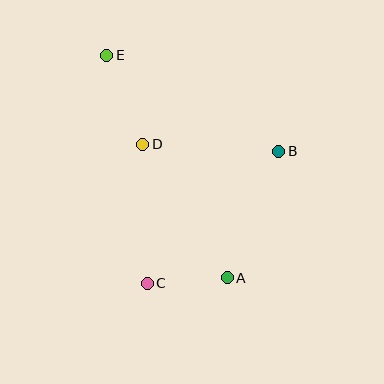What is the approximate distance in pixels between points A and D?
The distance between A and D is approximately 158 pixels.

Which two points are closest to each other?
Points A and C are closest to each other.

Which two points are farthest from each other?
Points A and E are farthest from each other.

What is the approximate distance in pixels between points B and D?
The distance between B and D is approximately 136 pixels.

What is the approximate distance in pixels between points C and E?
The distance between C and E is approximately 232 pixels.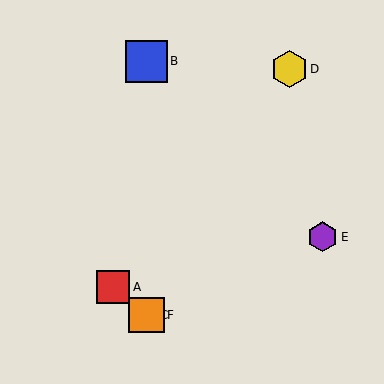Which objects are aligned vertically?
Objects B, C, F are aligned vertically.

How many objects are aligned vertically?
3 objects (B, C, F) are aligned vertically.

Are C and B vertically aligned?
Yes, both are at x≈146.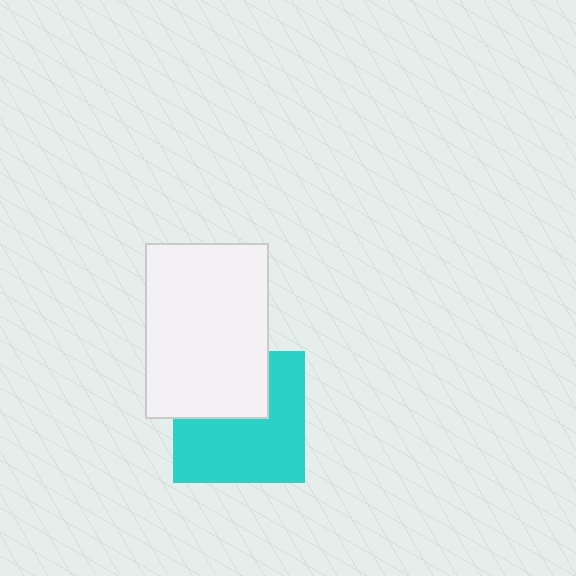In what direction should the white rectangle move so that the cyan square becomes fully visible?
The white rectangle should move up. That is the shortest direction to clear the overlap and leave the cyan square fully visible.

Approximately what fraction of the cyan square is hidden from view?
Roughly 37% of the cyan square is hidden behind the white rectangle.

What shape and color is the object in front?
The object in front is a white rectangle.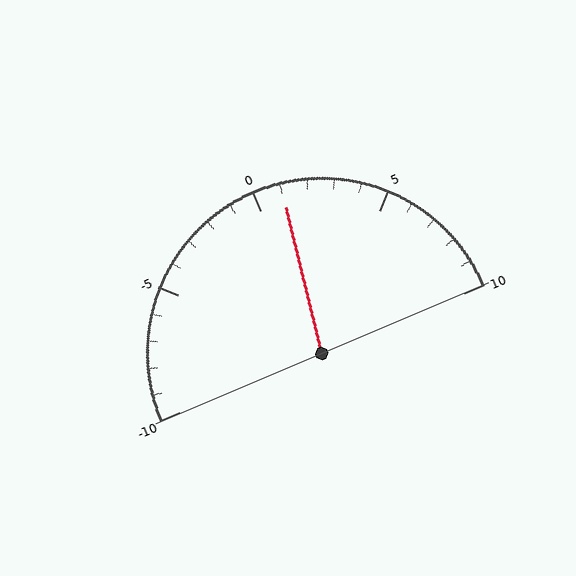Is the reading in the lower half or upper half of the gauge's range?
The reading is in the upper half of the range (-10 to 10).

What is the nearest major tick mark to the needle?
The nearest major tick mark is 0.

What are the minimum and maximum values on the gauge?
The gauge ranges from -10 to 10.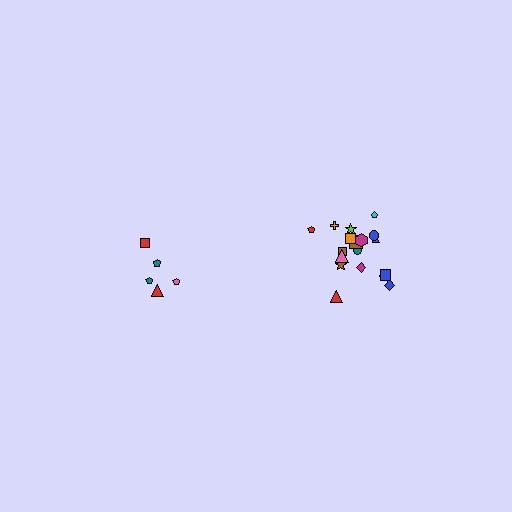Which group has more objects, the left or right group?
The right group.